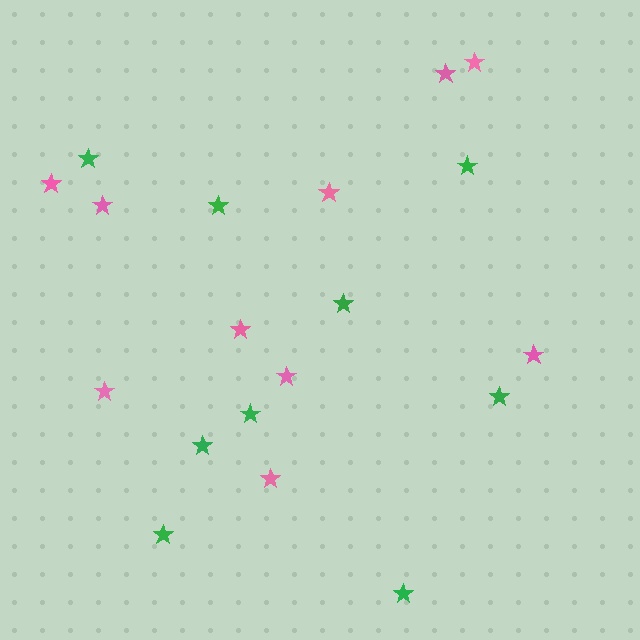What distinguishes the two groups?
There are 2 groups: one group of pink stars (10) and one group of green stars (9).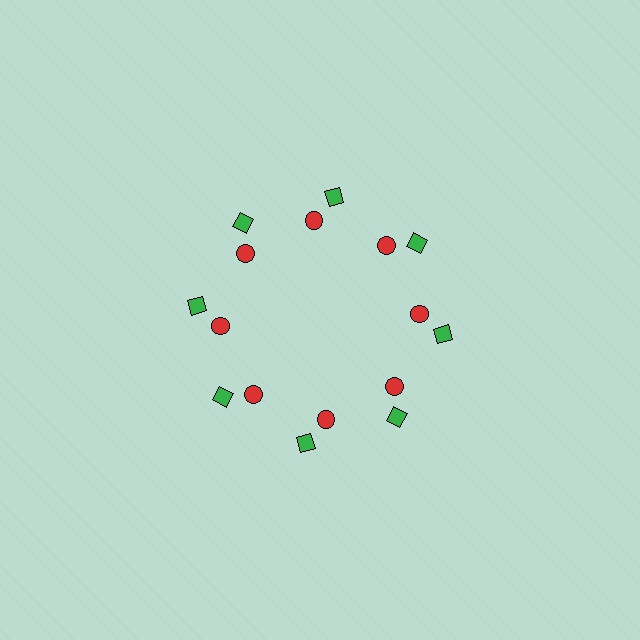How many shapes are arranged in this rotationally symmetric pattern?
There are 16 shapes, arranged in 8 groups of 2.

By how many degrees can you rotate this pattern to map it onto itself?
The pattern maps onto itself every 45 degrees of rotation.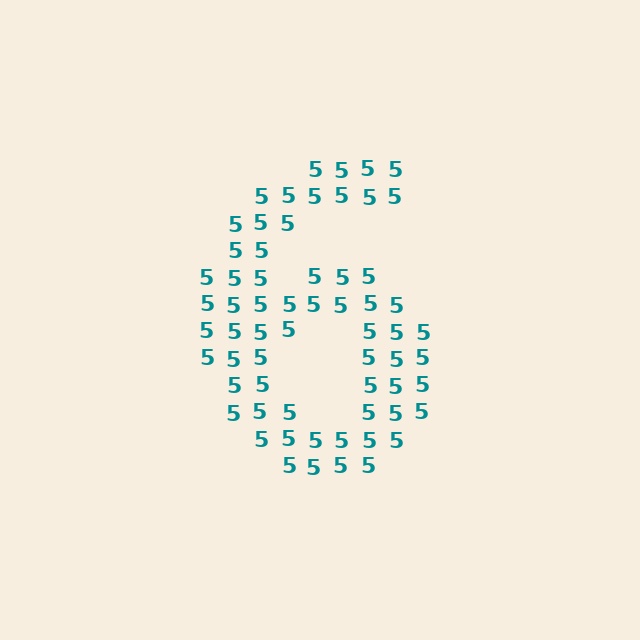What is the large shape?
The large shape is the digit 6.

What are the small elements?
The small elements are digit 5's.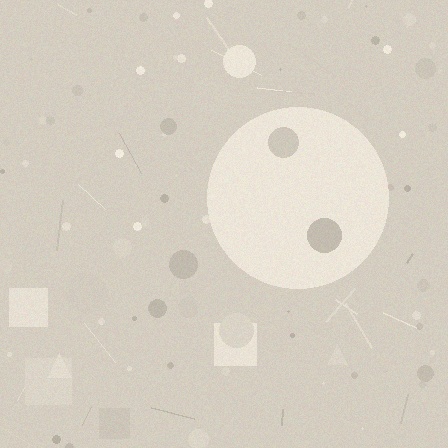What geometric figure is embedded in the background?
A circle is embedded in the background.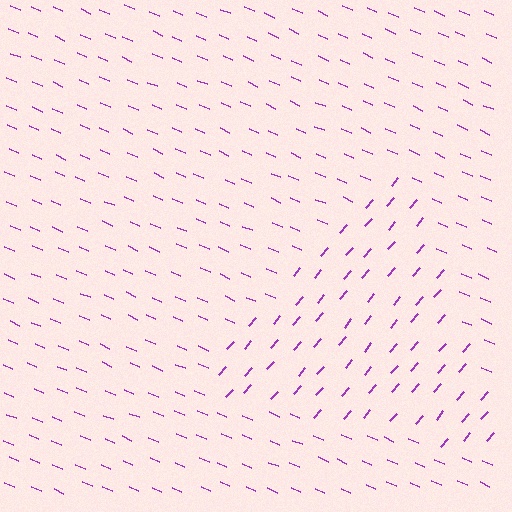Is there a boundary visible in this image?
Yes, there is a texture boundary formed by a change in line orientation.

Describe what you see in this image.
The image is filled with small purple line segments. A triangle region in the image has lines oriented differently from the surrounding lines, creating a visible texture boundary.